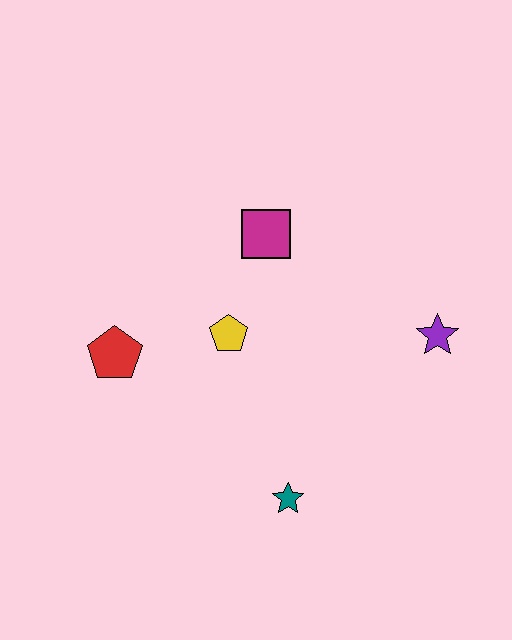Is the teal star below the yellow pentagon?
Yes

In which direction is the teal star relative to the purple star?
The teal star is below the purple star.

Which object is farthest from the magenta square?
The teal star is farthest from the magenta square.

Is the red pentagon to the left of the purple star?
Yes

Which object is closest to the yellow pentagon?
The magenta square is closest to the yellow pentagon.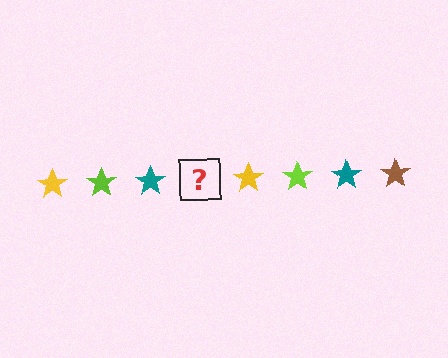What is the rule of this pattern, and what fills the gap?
The rule is that the pattern cycles through yellow, lime, teal, brown stars. The gap should be filled with a brown star.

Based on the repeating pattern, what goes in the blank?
The blank should be a brown star.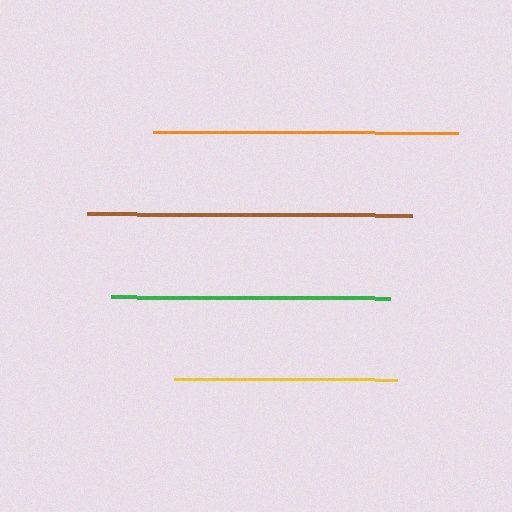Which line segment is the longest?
The brown line is the longest at approximately 325 pixels.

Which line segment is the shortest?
The yellow line is the shortest at approximately 222 pixels.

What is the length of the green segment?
The green segment is approximately 279 pixels long.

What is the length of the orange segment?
The orange segment is approximately 306 pixels long.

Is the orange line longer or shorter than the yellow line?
The orange line is longer than the yellow line.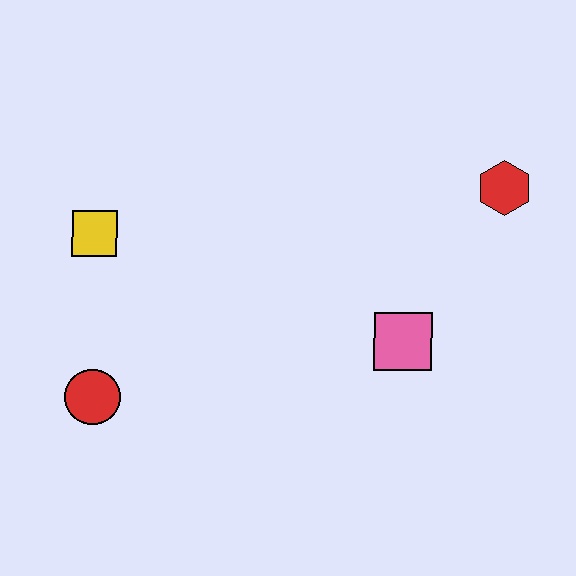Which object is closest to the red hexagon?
The pink square is closest to the red hexagon.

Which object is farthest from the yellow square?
The red hexagon is farthest from the yellow square.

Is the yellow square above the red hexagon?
No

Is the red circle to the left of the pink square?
Yes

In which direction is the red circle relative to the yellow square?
The red circle is below the yellow square.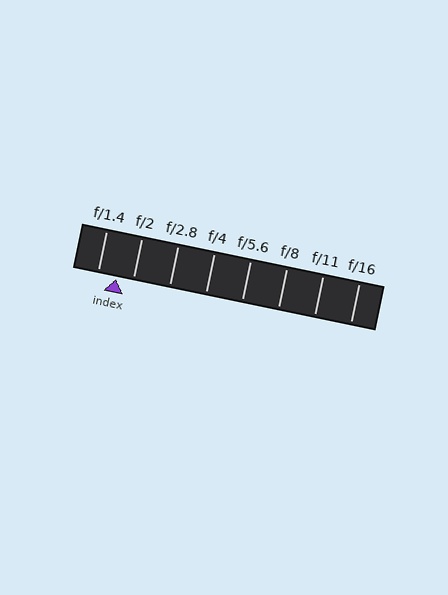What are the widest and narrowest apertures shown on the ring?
The widest aperture shown is f/1.4 and the narrowest is f/16.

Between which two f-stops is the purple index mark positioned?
The index mark is between f/1.4 and f/2.